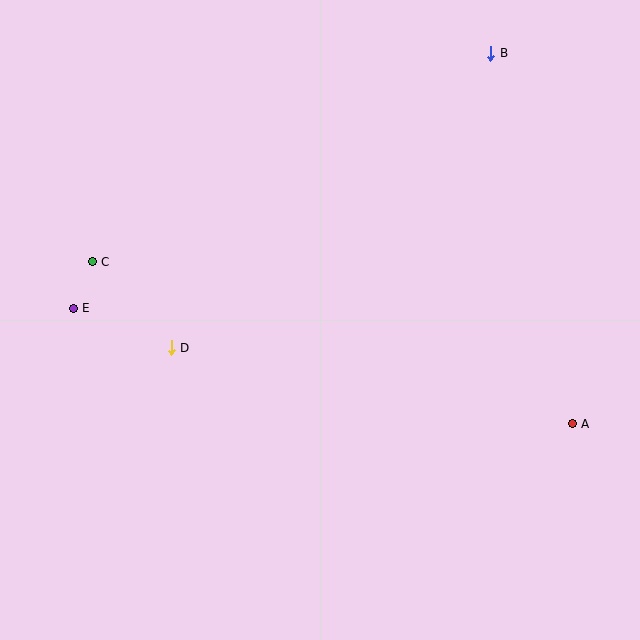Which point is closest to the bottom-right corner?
Point A is closest to the bottom-right corner.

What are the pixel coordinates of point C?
Point C is at (92, 262).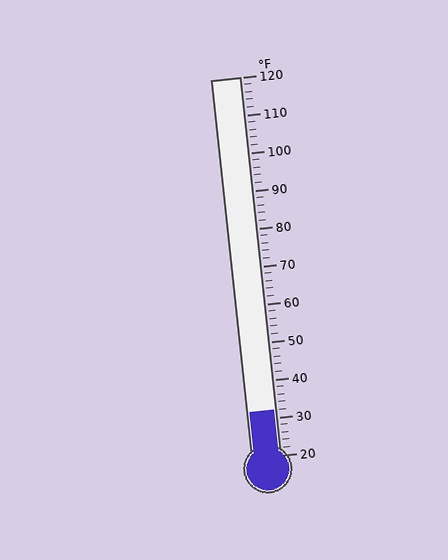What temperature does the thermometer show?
The thermometer shows approximately 32°F.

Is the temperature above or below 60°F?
The temperature is below 60°F.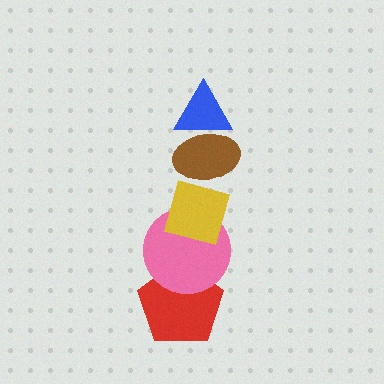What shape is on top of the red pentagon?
The pink circle is on top of the red pentagon.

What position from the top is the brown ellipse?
The brown ellipse is 2nd from the top.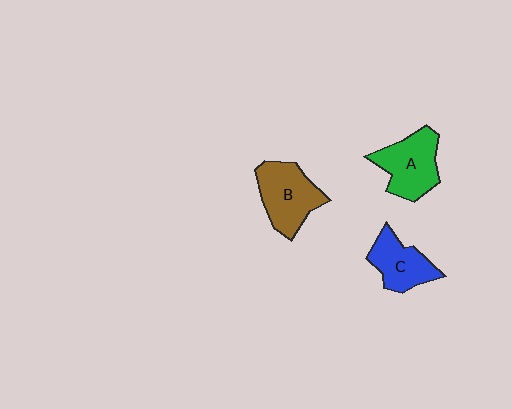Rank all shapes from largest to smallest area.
From largest to smallest: B (brown), A (green), C (blue).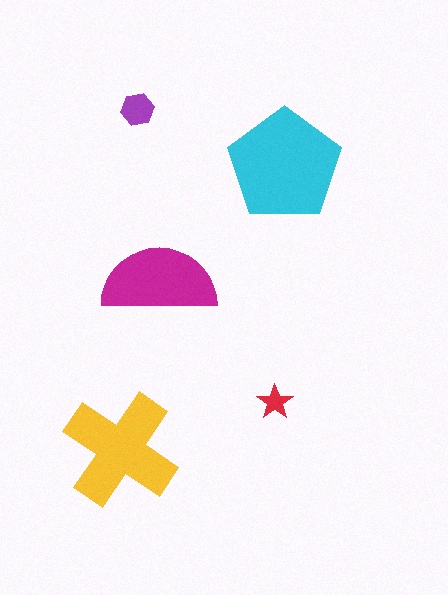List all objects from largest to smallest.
The cyan pentagon, the yellow cross, the magenta semicircle, the purple hexagon, the red star.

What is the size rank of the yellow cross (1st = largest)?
2nd.